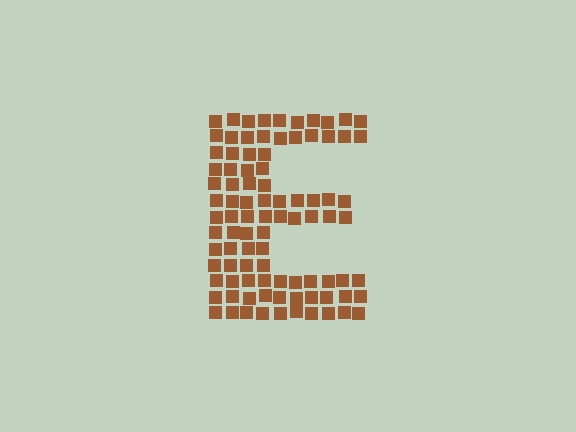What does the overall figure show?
The overall figure shows the letter E.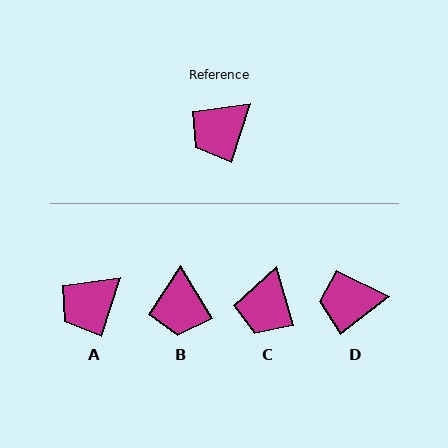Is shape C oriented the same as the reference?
No, it is off by about 34 degrees.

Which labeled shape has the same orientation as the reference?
A.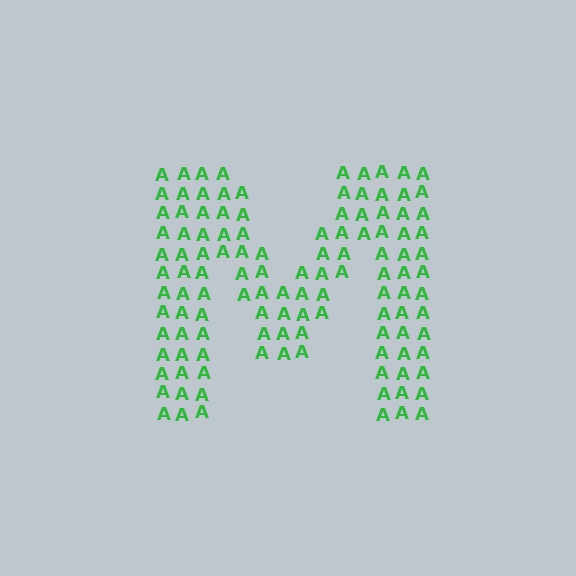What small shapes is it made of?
It is made of small letter A's.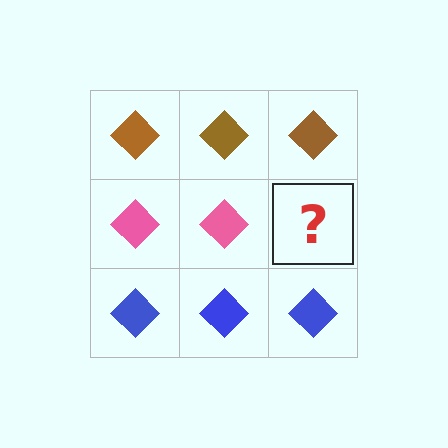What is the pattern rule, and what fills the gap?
The rule is that each row has a consistent color. The gap should be filled with a pink diamond.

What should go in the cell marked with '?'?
The missing cell should contain a pink diamond.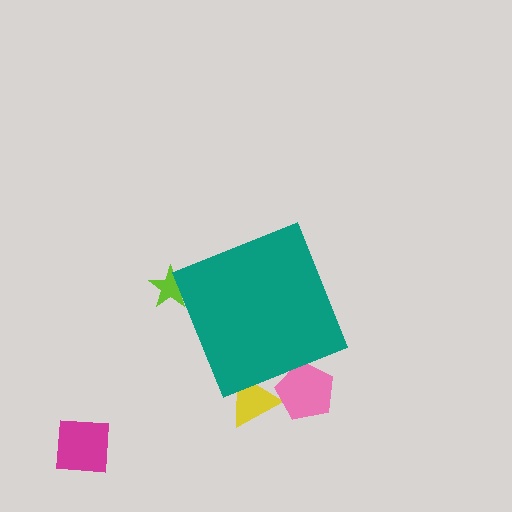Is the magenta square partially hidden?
No, the magenta square is fully visible.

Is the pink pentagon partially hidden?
Yes, the pink pentagon is partially hidden behind the teal diamond.